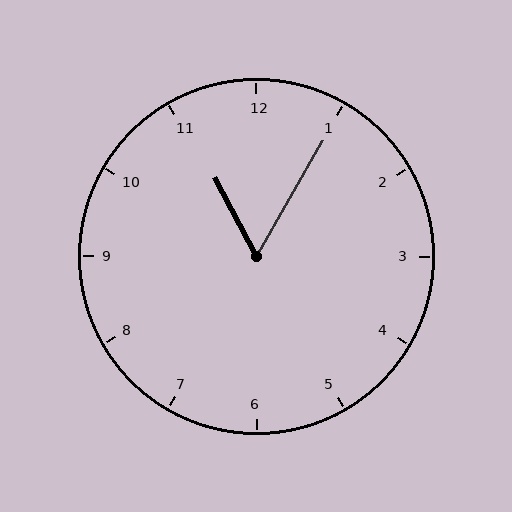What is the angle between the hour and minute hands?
Approximately 58 degrees.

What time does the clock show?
11:05.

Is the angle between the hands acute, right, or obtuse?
It is acute.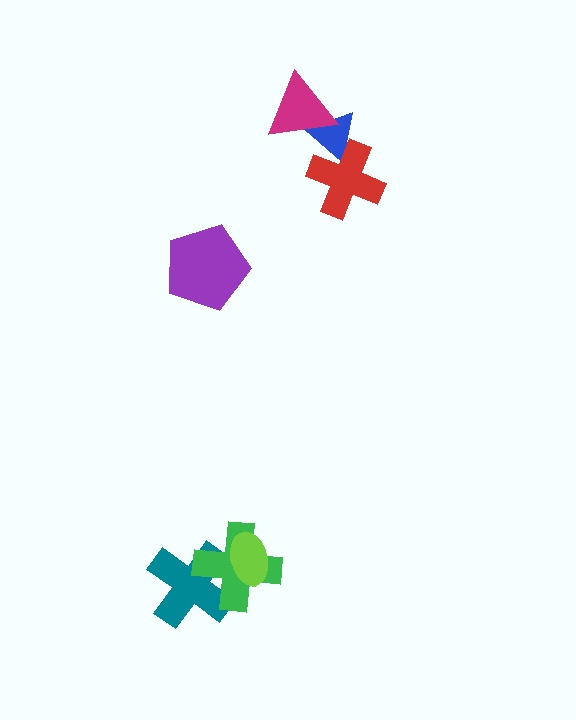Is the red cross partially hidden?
No, no other shape covers it.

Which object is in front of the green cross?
The lime ellipse is in front of the green cross.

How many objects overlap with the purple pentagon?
0 objects overlap with the purple pentagon.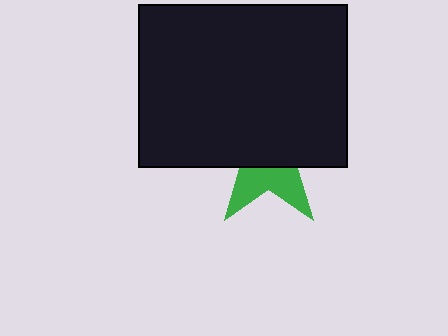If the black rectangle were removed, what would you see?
You would see the complete green star.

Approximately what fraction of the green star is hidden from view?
Roughly 62% of the green star is hidden behind the black rectangle.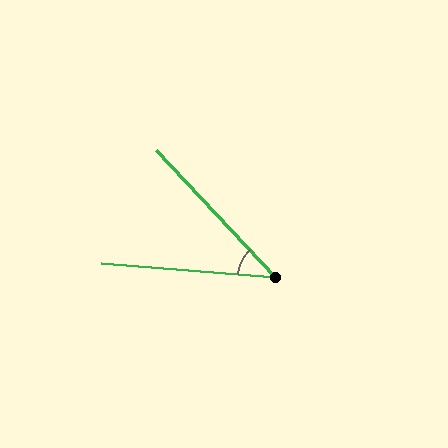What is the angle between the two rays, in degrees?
Approximately 42 degrees.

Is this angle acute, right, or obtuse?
It is acute.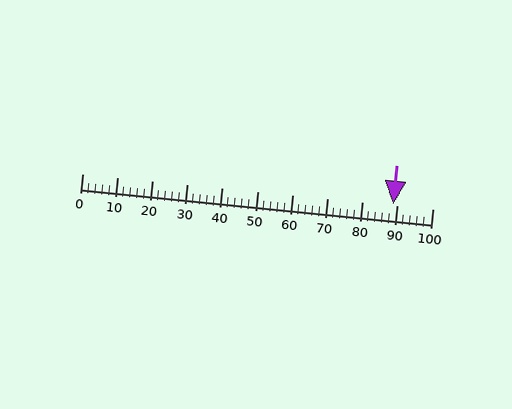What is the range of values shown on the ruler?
The ruler shows values from 0 to 100.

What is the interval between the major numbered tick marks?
The major tick marks are spaced 10 units apart.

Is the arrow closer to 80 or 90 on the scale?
The arrow is closer to 90.